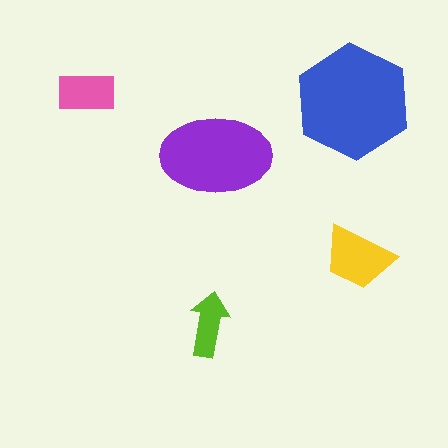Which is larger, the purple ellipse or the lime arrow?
The purple ellipse.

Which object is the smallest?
The lime arrow.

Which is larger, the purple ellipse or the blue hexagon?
The blue hexagon.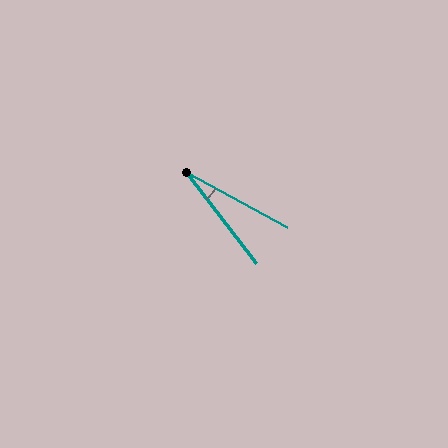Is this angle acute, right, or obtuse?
It is acute.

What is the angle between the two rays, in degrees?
Approximately 24 degrees.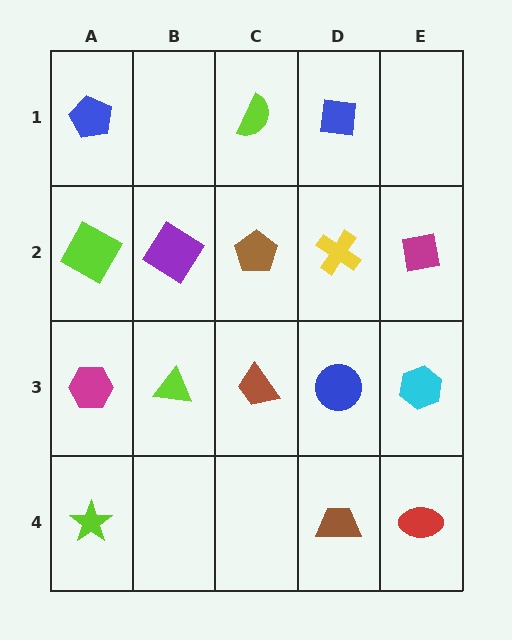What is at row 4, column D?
A brown trapezoid.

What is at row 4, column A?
A lime star.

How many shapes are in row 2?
5 shapes.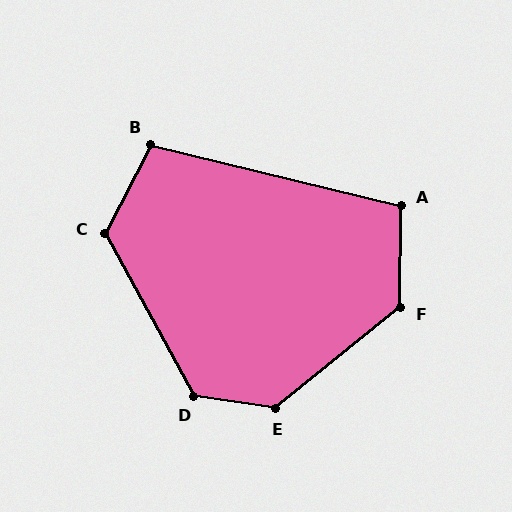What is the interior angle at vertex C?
Approximately 124 degrees (obtuse).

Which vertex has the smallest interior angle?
A, at approximately 104 degrees.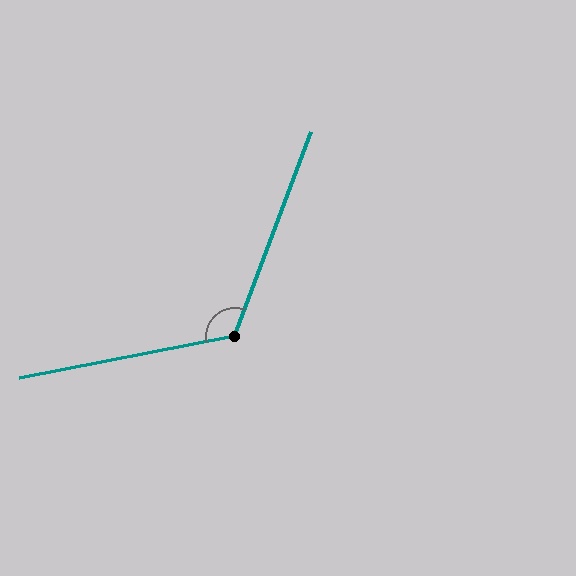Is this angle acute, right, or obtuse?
It is obtuse.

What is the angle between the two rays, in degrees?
Approximately 121 degrees.